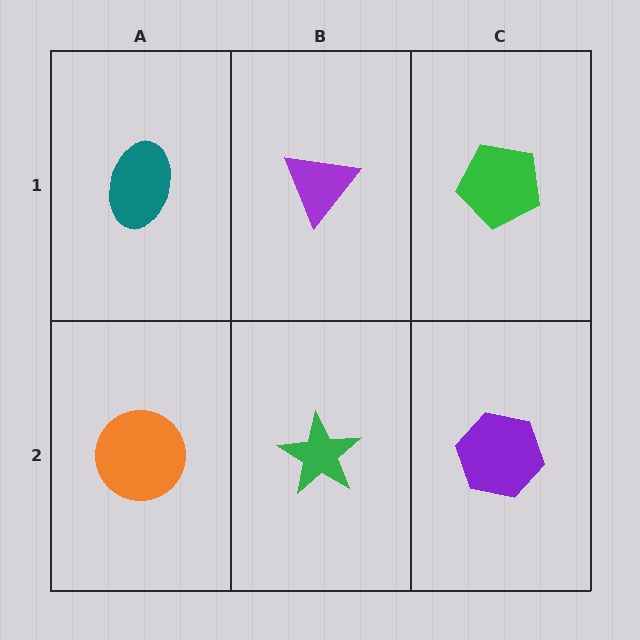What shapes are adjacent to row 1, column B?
A green star (row 2, column B), a teal ellipse (row 1, column A), a green pentagon (row 1, column C).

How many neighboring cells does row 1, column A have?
2.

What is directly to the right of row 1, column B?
A green pentagon.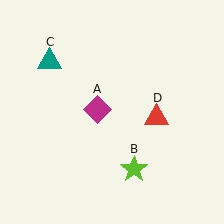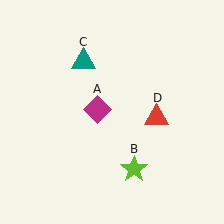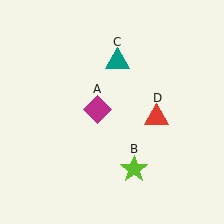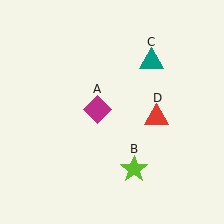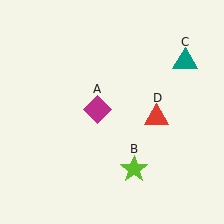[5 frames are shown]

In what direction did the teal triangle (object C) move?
The teal triangle (object C) moved right.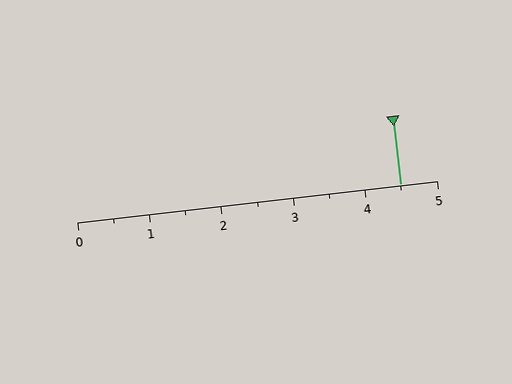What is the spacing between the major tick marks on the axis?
The major ticks are spaced 1 apart.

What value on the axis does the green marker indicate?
The marker indicates approximately 4.5.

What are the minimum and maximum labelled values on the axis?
The axis runs from 0 to 5.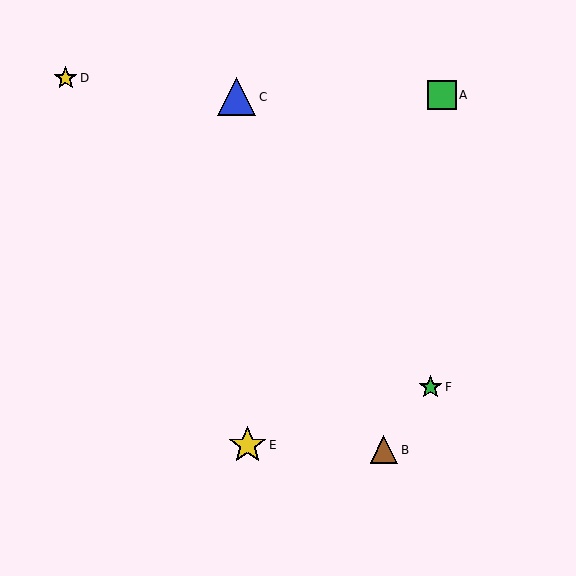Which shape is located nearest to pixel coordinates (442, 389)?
The green star (labeled F) at (431, 387) is nearest to that location.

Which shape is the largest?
The blue triangle (labeled C) is the largest.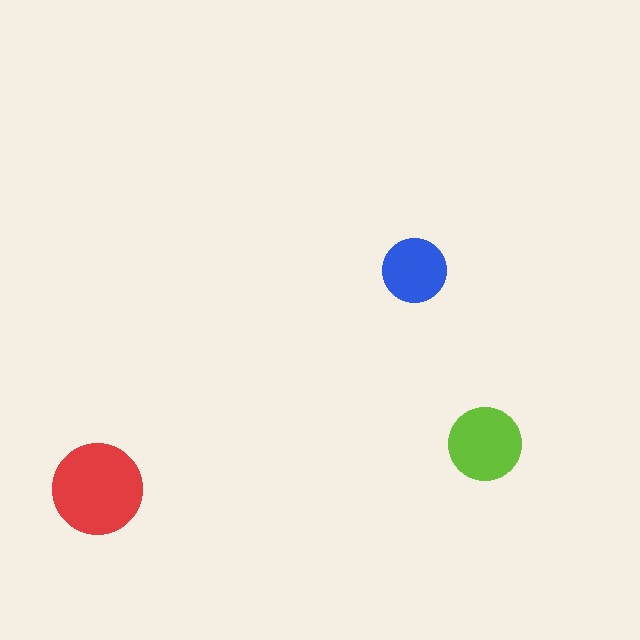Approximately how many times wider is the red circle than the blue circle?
About 1.5 times wider.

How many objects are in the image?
There are 3 objects in the image.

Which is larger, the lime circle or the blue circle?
The lime one.